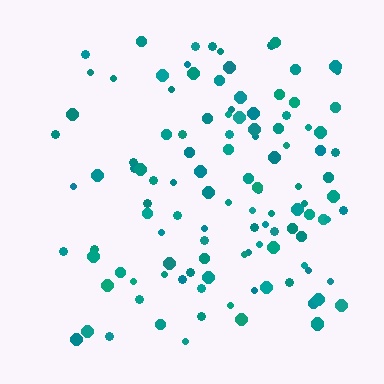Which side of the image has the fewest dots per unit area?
The left.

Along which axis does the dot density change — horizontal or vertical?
Horizontal.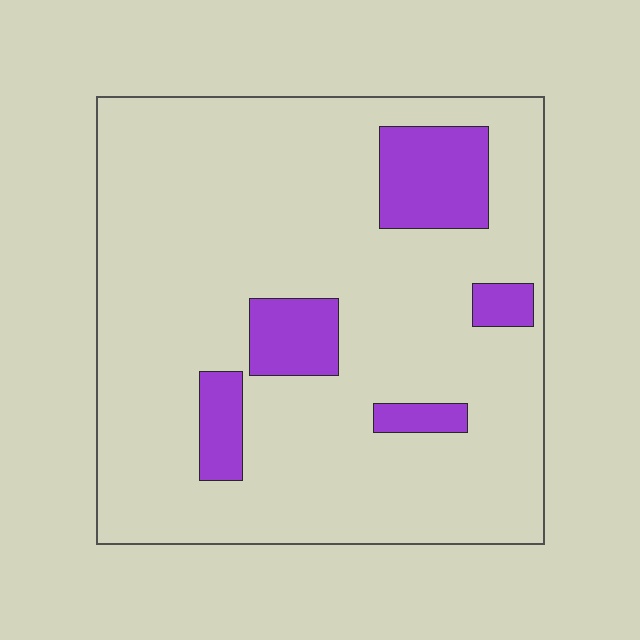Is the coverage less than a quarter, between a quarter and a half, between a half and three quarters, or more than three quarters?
Less than a quarter.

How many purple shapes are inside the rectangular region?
5.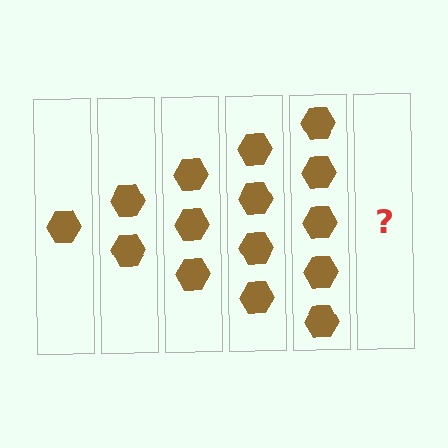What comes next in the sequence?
The next element should be 6 hexagons.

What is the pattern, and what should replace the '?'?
The pattern is that each step adds one more hexagon. The '?' should be 6 hexagons.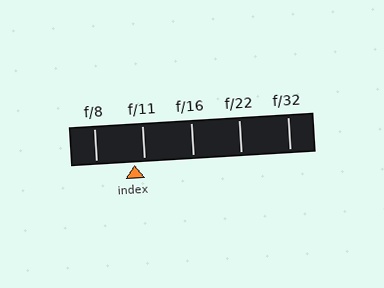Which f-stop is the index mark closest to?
The index mark is closest to f/11.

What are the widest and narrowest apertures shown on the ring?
The widest aperture shown is f/8 and the narrowest is f/32.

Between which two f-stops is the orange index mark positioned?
The index mark is between f/8 and f/11.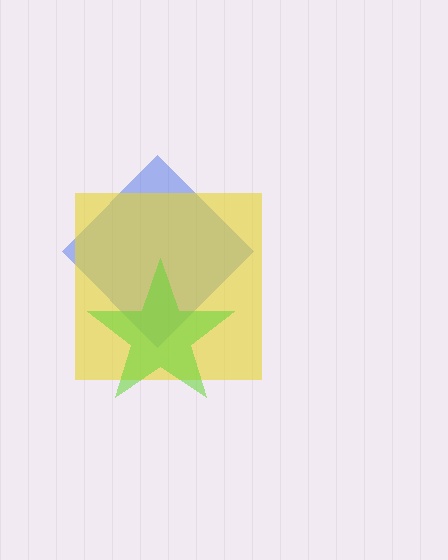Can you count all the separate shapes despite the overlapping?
Yes, there are 3 separate shapes.